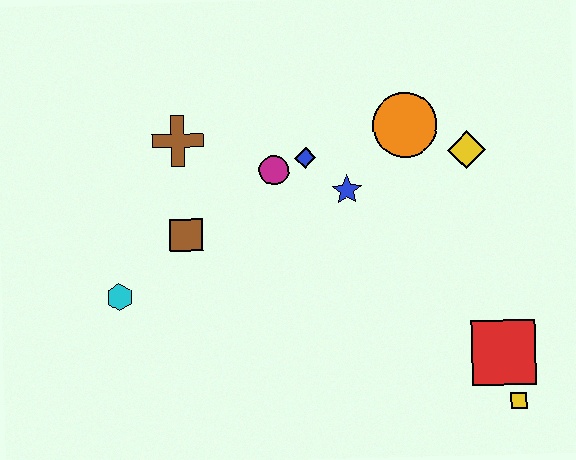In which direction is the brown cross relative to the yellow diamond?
The brown cross is to the left of the yellow diamond.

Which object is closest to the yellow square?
The red square is closest to the yellow square.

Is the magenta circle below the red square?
No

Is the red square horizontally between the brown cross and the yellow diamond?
No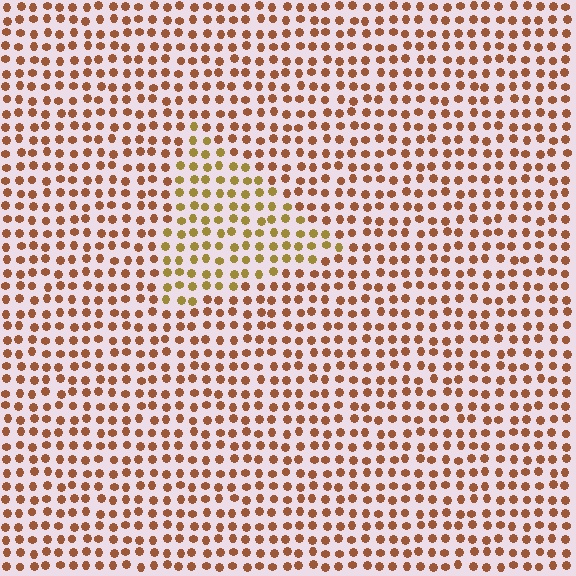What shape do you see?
I see a triangle.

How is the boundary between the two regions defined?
The boundary is defined purely by a slight shift in hue (about 31 degrees). Spacing, size, and orientation are identical on both sides.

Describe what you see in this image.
The image is filled with small brown elements in a uniform arrangement. A triangle-shaped region is visible where the elements are tinted to a slightly different hue, forming a subtle color boundary.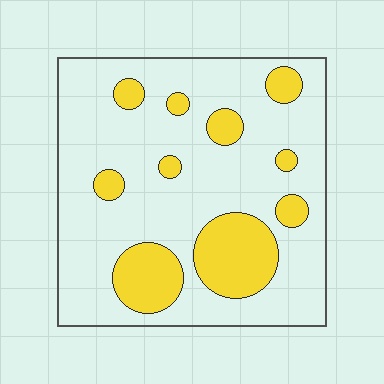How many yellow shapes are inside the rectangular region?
10.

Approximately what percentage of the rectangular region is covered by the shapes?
Approximately 20%.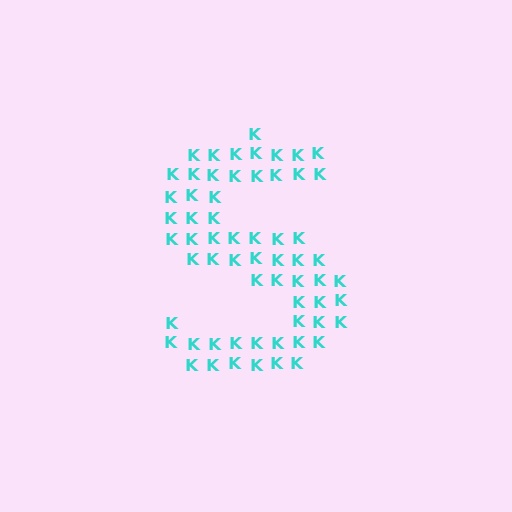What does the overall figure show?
The overall figure shows the letter S.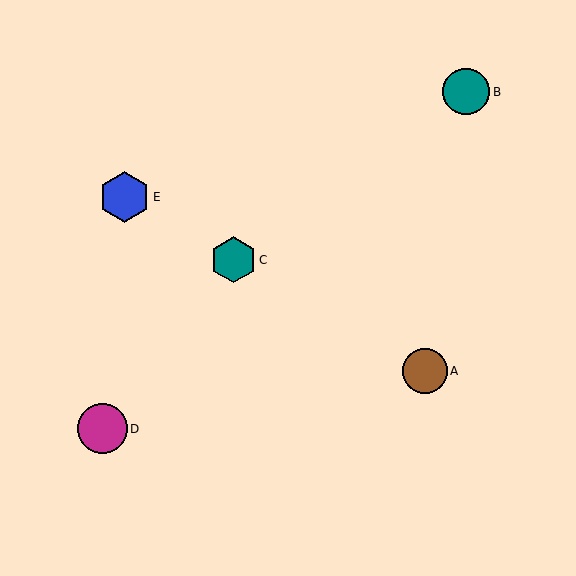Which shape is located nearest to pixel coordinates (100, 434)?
The magenta circle (labeled D) at (102, 429) is nearest to that location.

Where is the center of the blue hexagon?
The center of the blue hexagon is at (125, 197).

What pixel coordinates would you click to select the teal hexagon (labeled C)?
Click at (233, 260) to select the teal hexagon C.